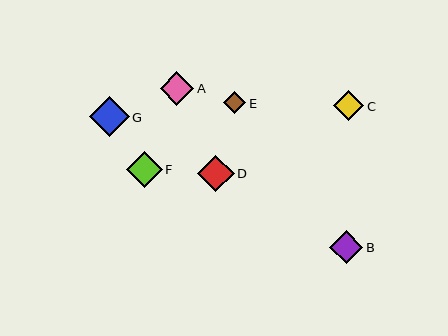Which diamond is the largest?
Diamond G is the largest with a size of approximately 40 pixels.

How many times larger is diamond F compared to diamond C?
Diamond F is approximately 1.2 times the size of diamond C.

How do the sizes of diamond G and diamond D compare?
Diamond G and diamond D are approximately the same size.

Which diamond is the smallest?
Diamond E is the smallest with a size of approximately 22 pixels.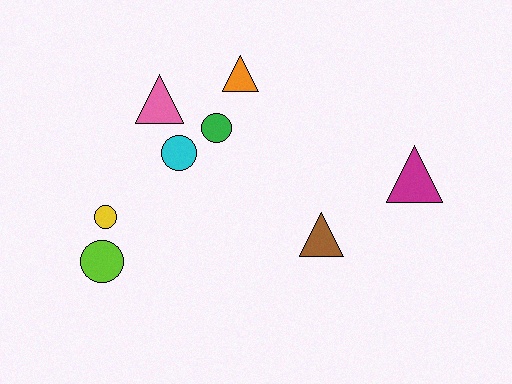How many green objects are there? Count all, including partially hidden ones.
There is 1 green object.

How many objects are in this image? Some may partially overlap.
There are 8 objects.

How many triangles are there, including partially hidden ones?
There are 4 triangles.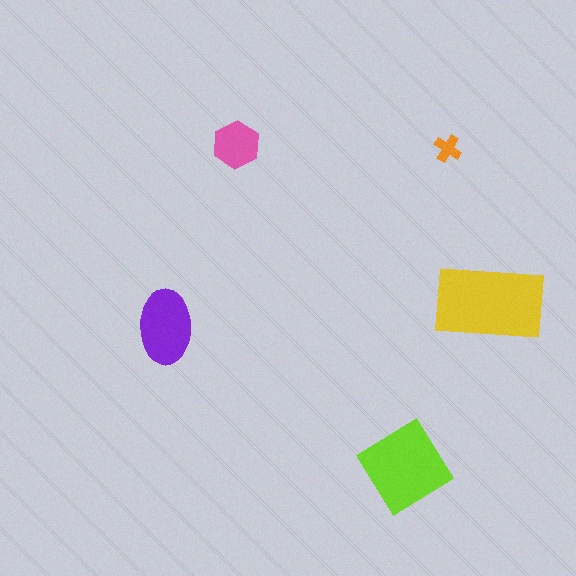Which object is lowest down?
The lime diamond is bottommost.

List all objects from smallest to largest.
The orange cross, the pink hexagon, the purple ellipse, the lime diamond, the yellow rectangle.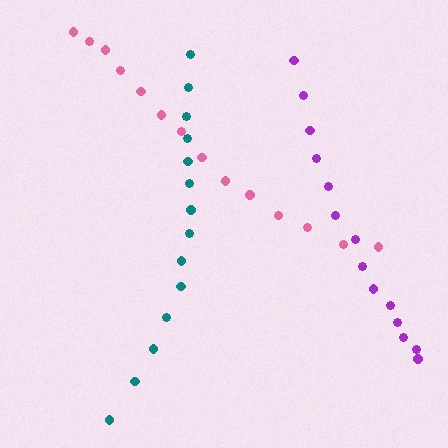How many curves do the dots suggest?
There are 3 distinct paths.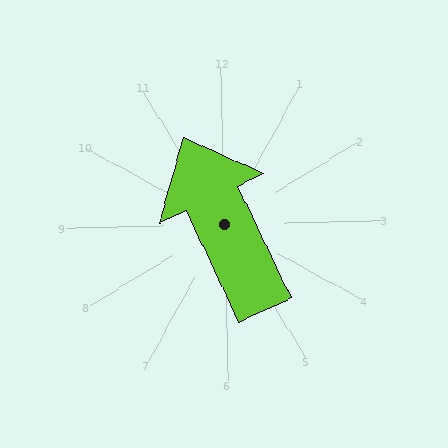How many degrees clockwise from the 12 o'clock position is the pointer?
Approximately 336 degrees.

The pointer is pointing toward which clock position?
Roughly 11 o'clock.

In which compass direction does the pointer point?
Northwest.